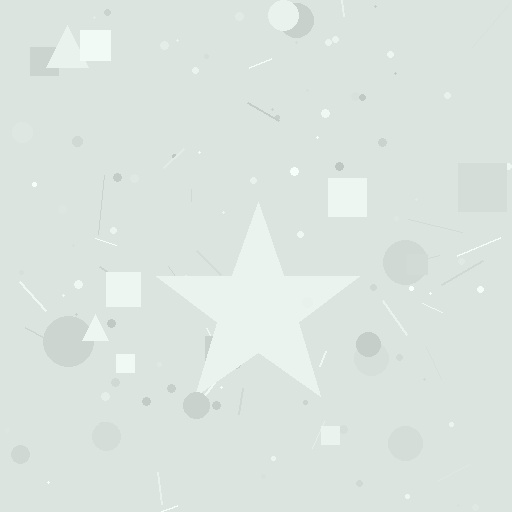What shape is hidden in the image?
A star is hidden in the image.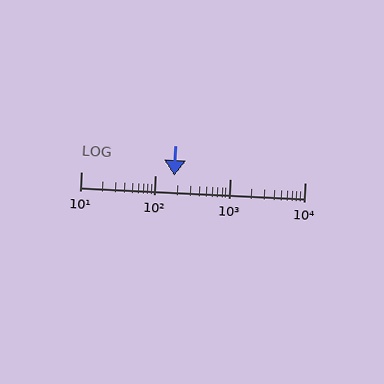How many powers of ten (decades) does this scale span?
The scale spans 3 decades, from 10 to 10000.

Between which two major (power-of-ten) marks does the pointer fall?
The pointer is between 100 and 1000.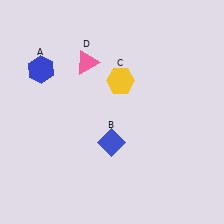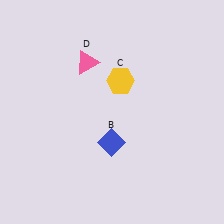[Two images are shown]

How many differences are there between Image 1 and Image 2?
There is 1 difference between the two images.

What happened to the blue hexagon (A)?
The blue hexagon (A) was removed in Image 2. It was in the top-left area of Image 1.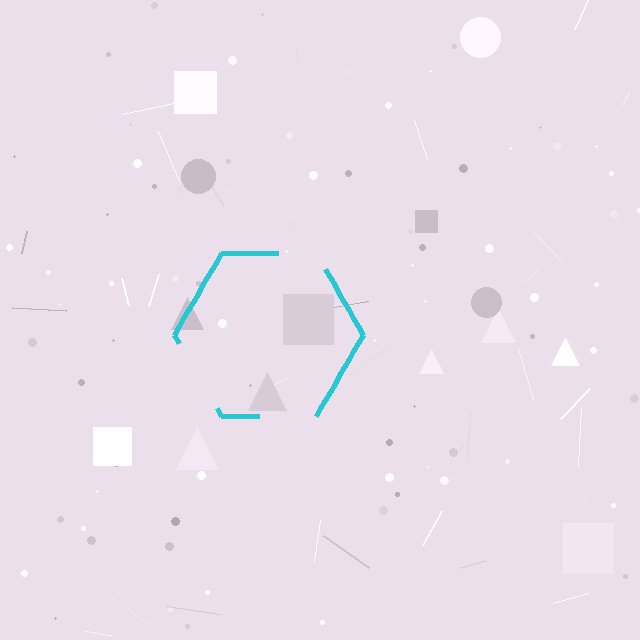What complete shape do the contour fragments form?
The contour fragments form a hexagon.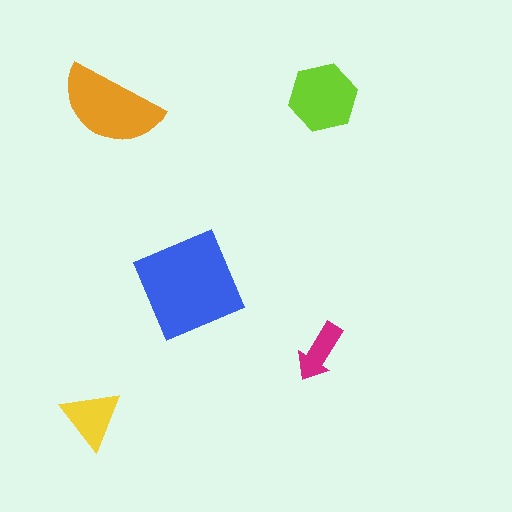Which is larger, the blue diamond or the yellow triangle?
The blue diamond.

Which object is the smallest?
The magenta arrow.